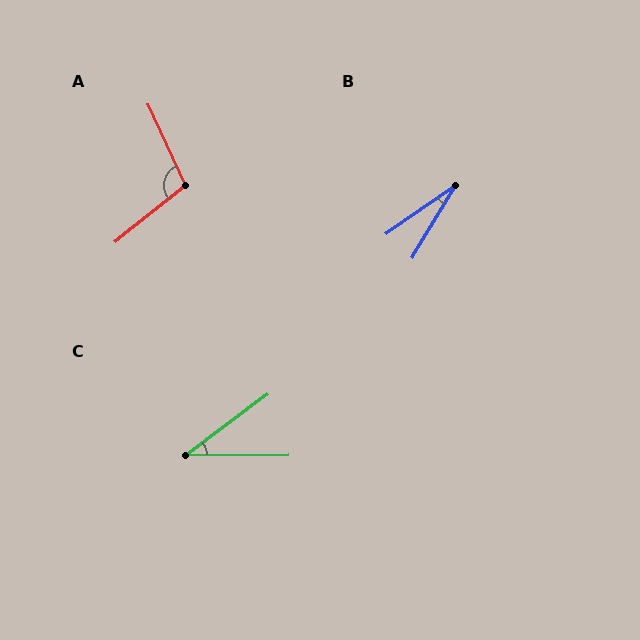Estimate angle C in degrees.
Approximately 36 degrees.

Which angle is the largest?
A, at approximately 104 degrees.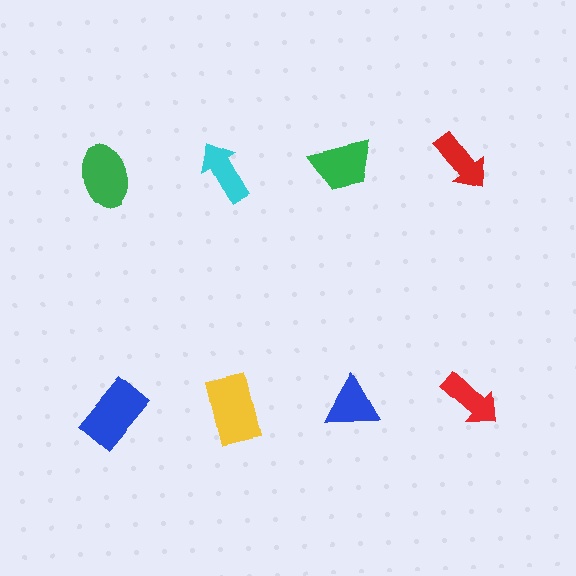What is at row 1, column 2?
A cyan arrow.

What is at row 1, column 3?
A green trapezoid.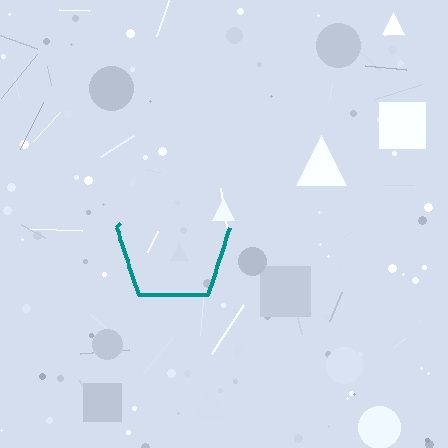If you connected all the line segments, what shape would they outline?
They would outline a pentagon.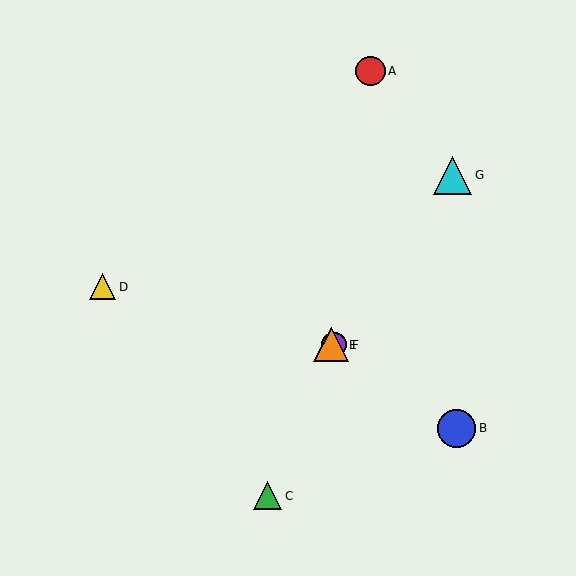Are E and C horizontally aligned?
No, E is at y≈345 and C is at y≈496.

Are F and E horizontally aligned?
Yes, both are at y≈345.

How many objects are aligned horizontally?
2 objects (E, F) are aligned horizontally.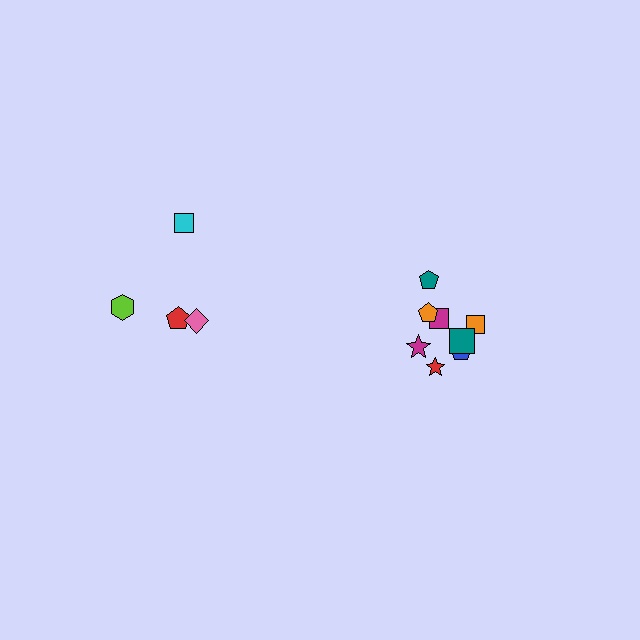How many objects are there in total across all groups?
There are 12 objects.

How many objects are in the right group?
There are 8 objects.